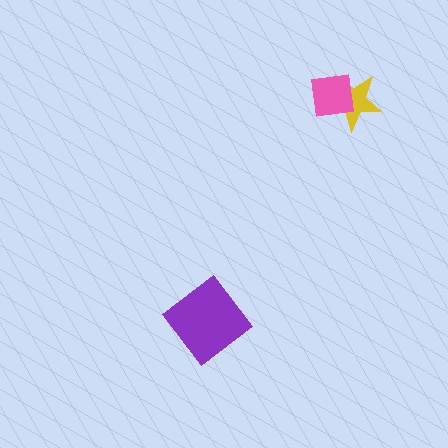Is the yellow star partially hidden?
Yes, it is partially covered by another shape.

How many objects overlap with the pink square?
1 object overlaps with the pink square.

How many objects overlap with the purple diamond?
0 objects overlap with the purple diamond.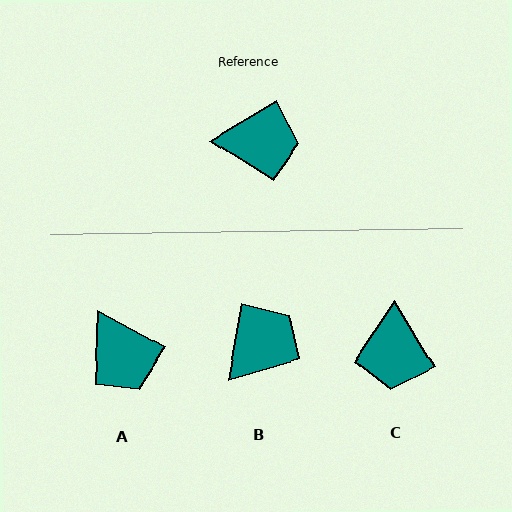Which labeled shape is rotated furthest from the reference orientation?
C, about 91 degrees away.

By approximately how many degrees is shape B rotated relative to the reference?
Approximately 49 degrees counter-clockwise.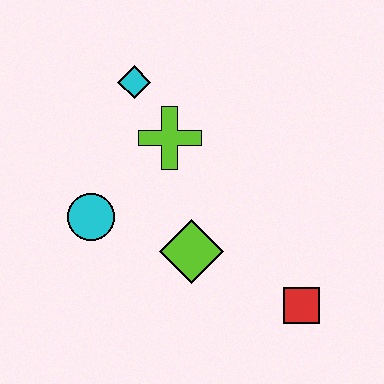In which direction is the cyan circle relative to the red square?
The cyan circle is to the left of the red square.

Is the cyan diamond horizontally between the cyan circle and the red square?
Yes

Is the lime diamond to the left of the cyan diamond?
No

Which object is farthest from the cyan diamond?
The red square is farthest from the cyan diamond.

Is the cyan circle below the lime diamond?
No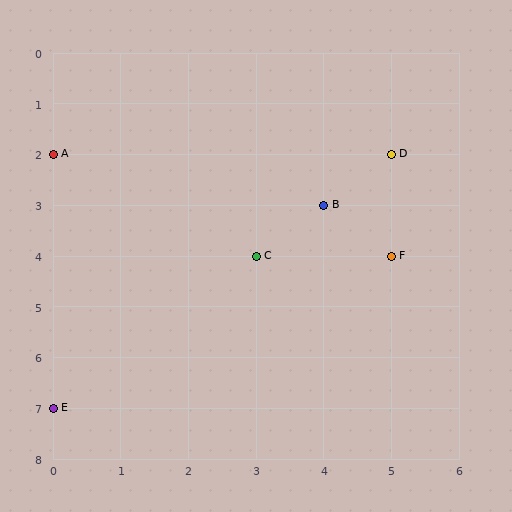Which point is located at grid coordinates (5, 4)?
Point F is at (5, 4).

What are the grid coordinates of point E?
Point E is at grid coordinates (0, 7).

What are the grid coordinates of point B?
Point B is at grid coordinates (4, 3).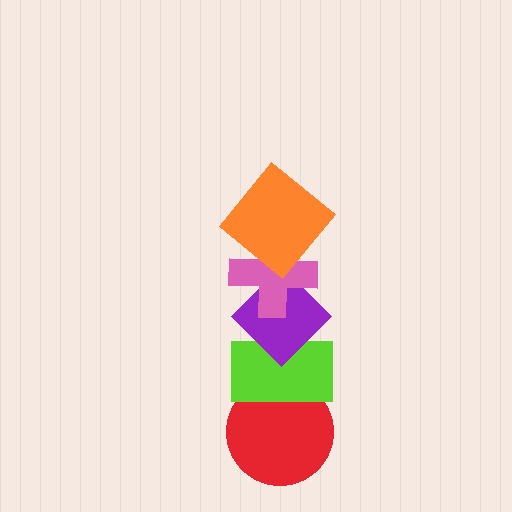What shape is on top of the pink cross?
The orange diamond is on top of the pink cross.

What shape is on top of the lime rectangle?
The purple diamond is on top of the lime rectangle.